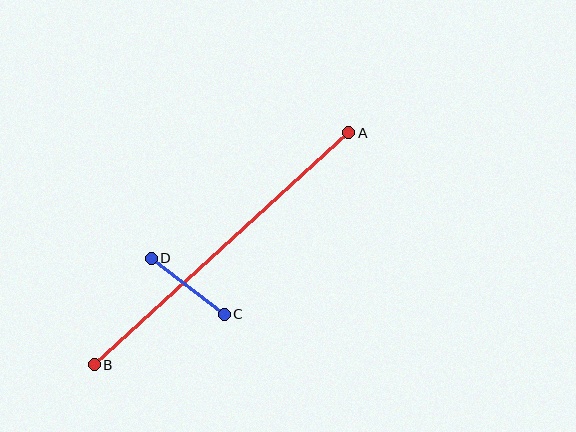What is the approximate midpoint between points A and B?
The midpoint is at approximately (221, 249) pixels.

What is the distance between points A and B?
The distance is approximately 345 pixels.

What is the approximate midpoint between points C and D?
The midpoint is at approximately (188, 286) pixels.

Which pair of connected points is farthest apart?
Points A and B are farthest apart.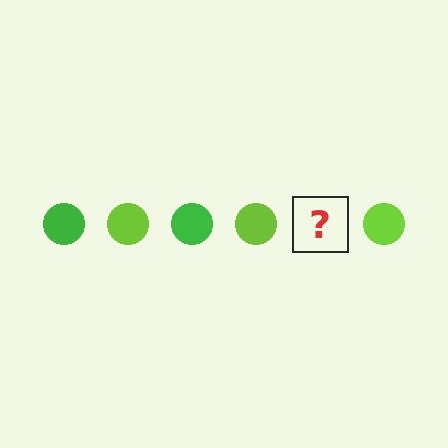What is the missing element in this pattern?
The missing element is a green circle.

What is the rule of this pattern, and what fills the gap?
The rule is that the pattern cycles through green, lime circles. The gap should be filled with a green circle.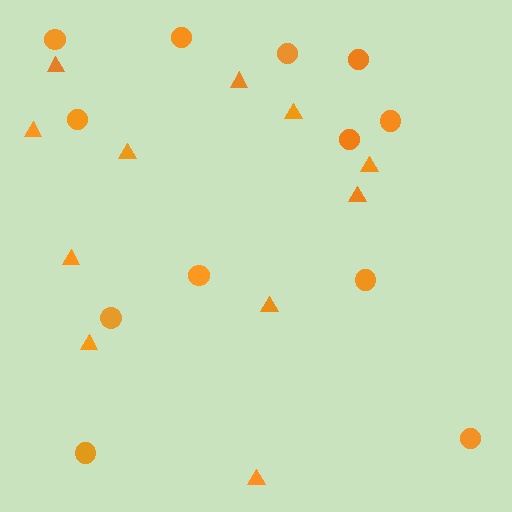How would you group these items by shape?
There are 2 groups: one group of circles (12) and one group of triangles (11).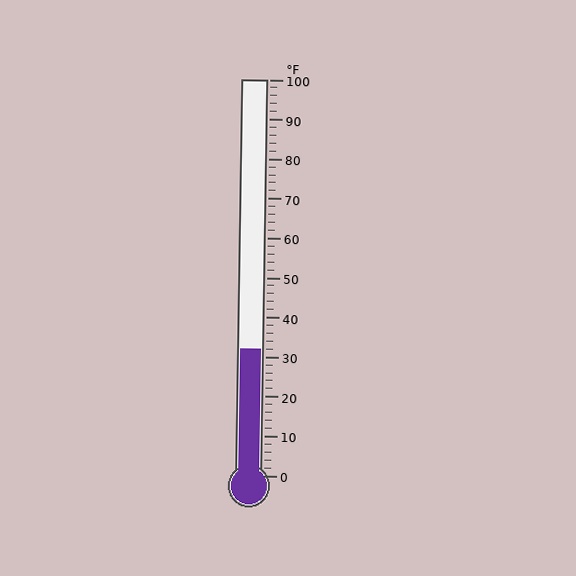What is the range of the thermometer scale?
The thermometer scale ranges from 0°F to 100°F.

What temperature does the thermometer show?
The thermometer shows approximately 32°F.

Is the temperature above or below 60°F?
The temperature is below 60°F.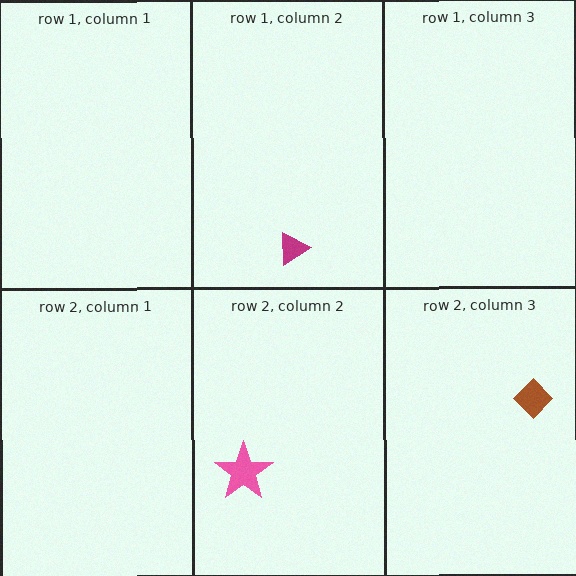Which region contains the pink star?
The row 2, column 2 region.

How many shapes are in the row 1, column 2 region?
1.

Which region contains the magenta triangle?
The row 1, column 2 region.